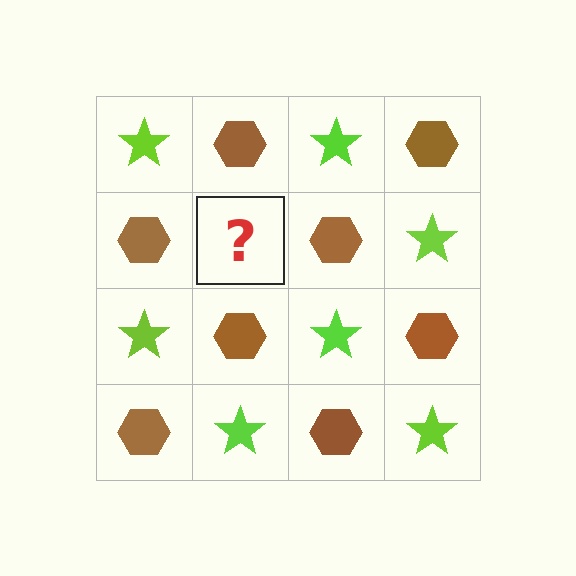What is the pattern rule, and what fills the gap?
The rule is that it alternates lime star and brown hexagon in a checkerboard pattern. The gap should be filled with a lime star.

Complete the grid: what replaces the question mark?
The question mark should be replaced with a lime star.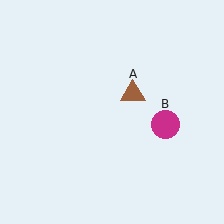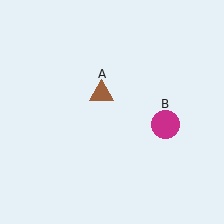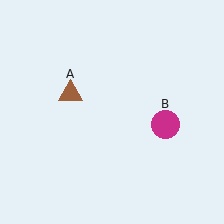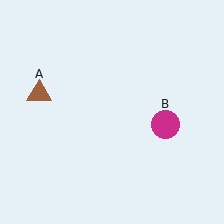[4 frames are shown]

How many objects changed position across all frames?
1 object changed position: brown triangle (object A).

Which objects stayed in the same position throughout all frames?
Magenta circle (object B) remained stationary.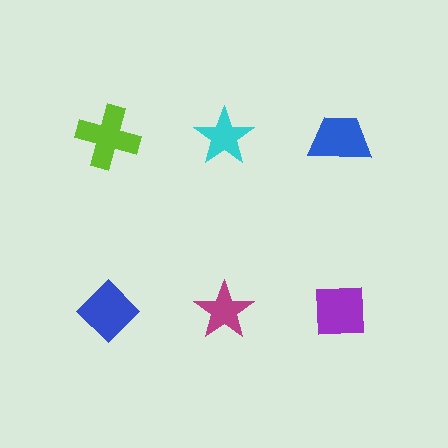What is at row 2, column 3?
A purple square.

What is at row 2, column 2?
A magenta star.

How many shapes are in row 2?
3 shapes.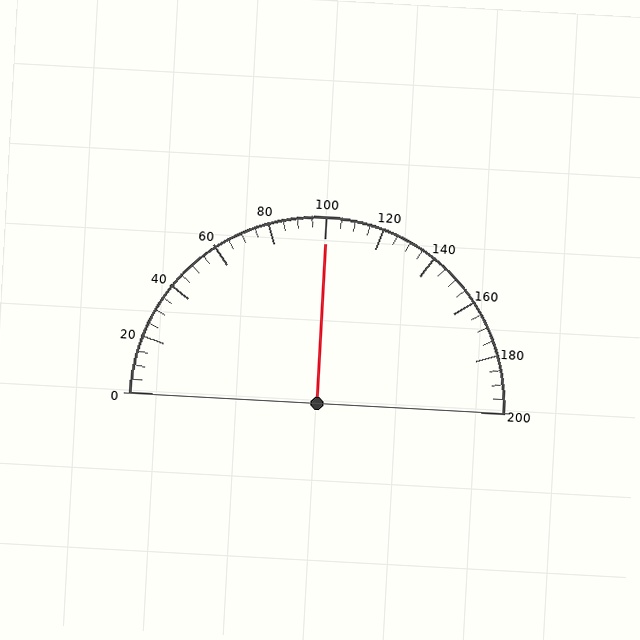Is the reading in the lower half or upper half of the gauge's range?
The reading is in the upper half of the range (0 to 200).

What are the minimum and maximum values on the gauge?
The gauge ranges from 0 to 200.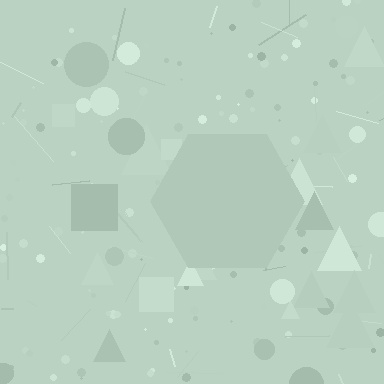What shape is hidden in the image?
A hexagon is hidden in the image.